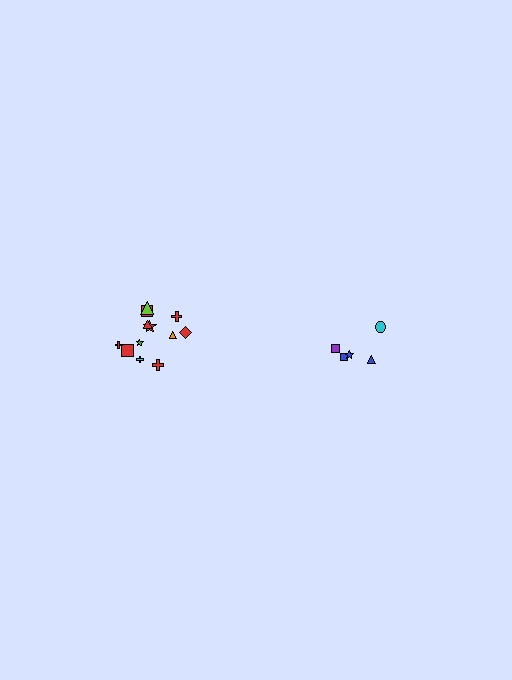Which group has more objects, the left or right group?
The left group.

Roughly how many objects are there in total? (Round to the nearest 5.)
Roughly 15 objects in total.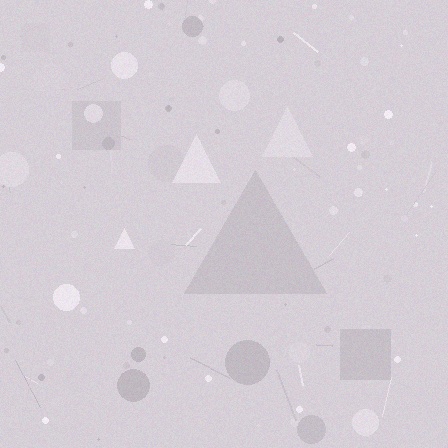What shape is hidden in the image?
A triangle is hidden in the image.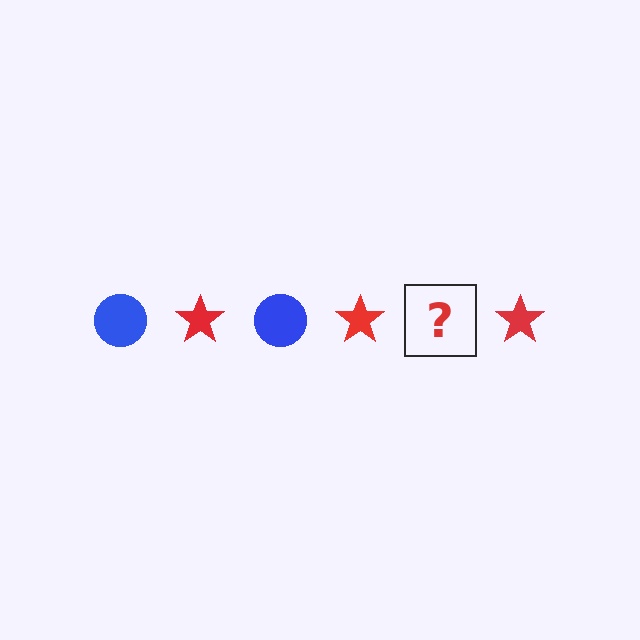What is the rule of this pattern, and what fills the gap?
The rule is that the pattern alternates between blue circle and red star. The gap should be filled with a blue circle.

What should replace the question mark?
The question mark should be replaced with a blue circle.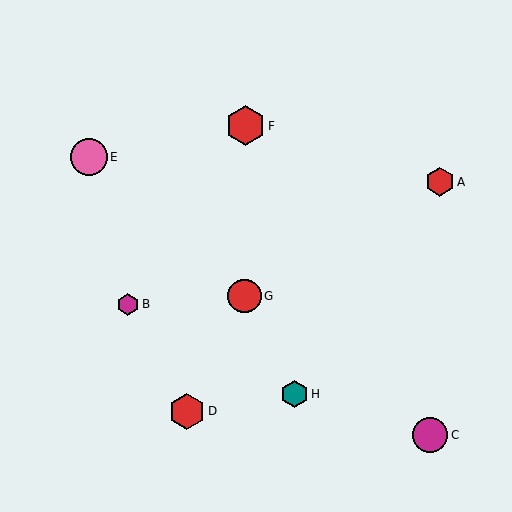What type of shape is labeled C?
Shape C is a magenta circle.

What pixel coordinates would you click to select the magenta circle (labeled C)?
Click at (430, 435) to select the magenta circle C.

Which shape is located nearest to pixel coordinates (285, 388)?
The teal hexagon (labeled H) at (295, 394) is nearest to that location.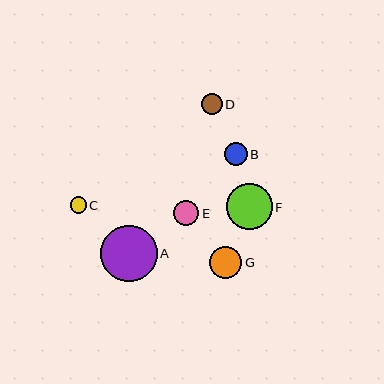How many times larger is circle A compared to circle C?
Circle A is approximately 3.5 times the size of circle C.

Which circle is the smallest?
Circle C is the smallest with a size of approximately 16 pixels.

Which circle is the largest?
Circle A is the largest with a size of approximately 57 pixels.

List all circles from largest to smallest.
From largest to smallest: A, F, G, E, B, D, C.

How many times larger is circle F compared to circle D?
Circle F is approximately 2.1 times the size of circle D.